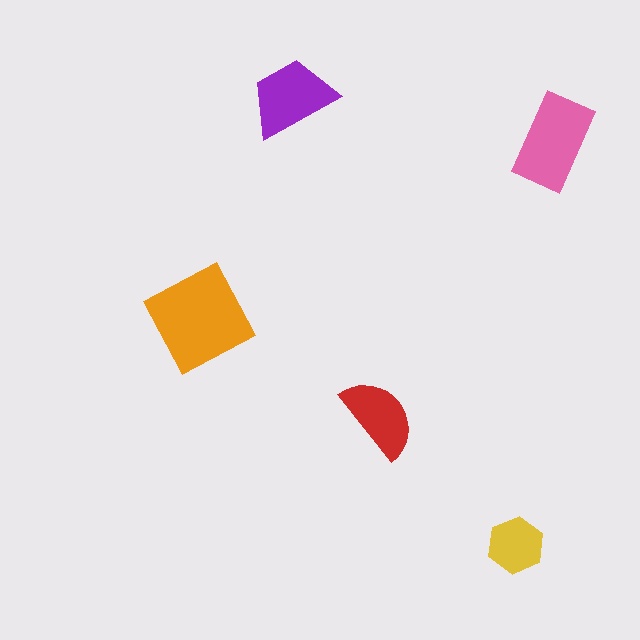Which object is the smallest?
The yellow hexagon.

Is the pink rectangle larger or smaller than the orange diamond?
Smaller.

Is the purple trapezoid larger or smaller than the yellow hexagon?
Larger.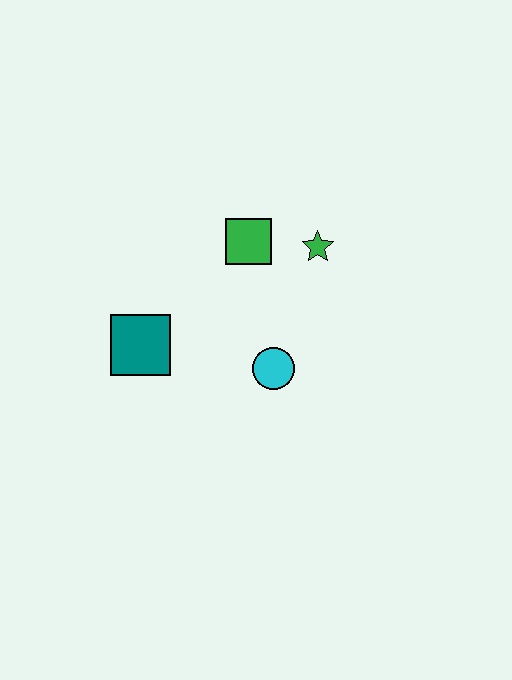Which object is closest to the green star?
The green square is closest to the green star.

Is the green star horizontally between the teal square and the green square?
No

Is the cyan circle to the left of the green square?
No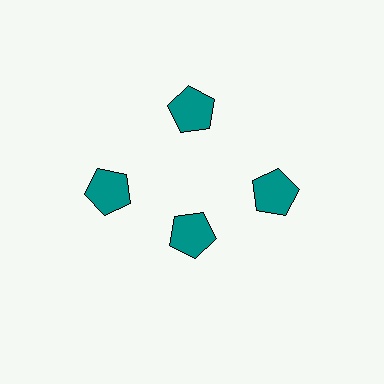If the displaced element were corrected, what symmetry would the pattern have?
It would have 4-fold rotational symmetry — the pattern would map onto itself every 90 degrees.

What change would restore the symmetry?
The symmetry would be restored by moving it outward, back onto the ring so that all 4 pentagons sit at equal angles and equal distance from the center.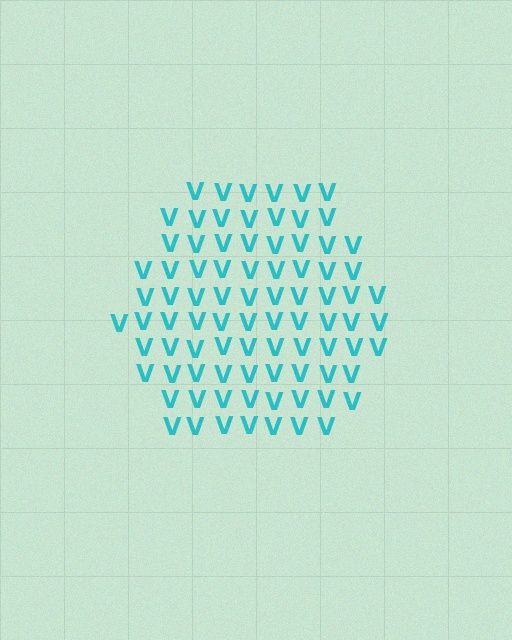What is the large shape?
The large shape is a hexagon.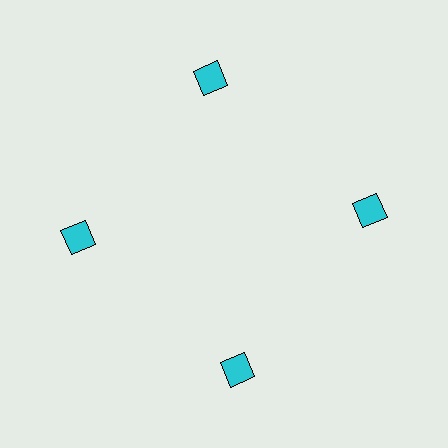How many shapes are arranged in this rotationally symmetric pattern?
There are 4 shapes, arranged in 4 groups of 1.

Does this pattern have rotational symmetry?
Yes, this pattern has 4-fold rotational symmetry. It looks the same after rotating 90 degrees around the center.